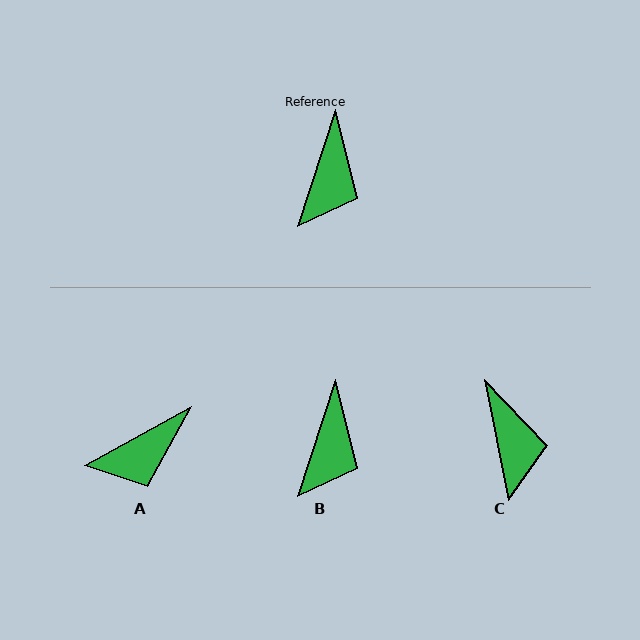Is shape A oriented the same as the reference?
No, it is off by about 43 degrees.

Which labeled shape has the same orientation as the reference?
B.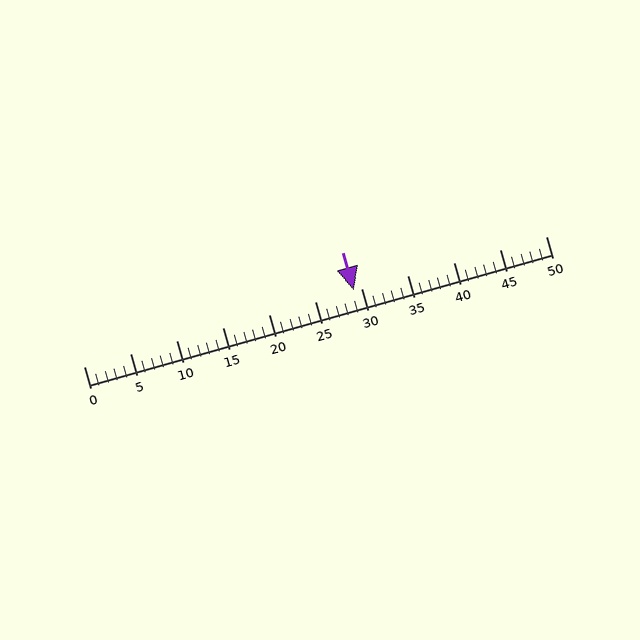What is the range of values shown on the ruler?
The ruler shows values from 0 to 50.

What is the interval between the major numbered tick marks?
The major tick marks are spaced 5 units apart.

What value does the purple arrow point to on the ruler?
The purple arrow points to approximately 29.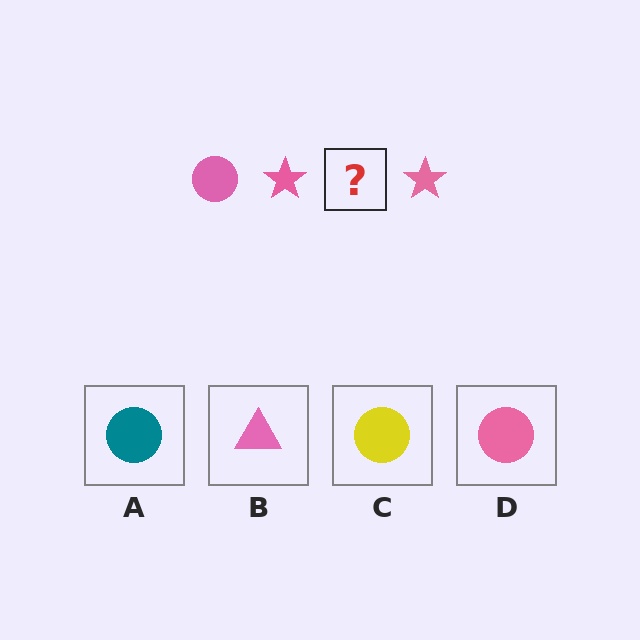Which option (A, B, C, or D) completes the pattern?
D.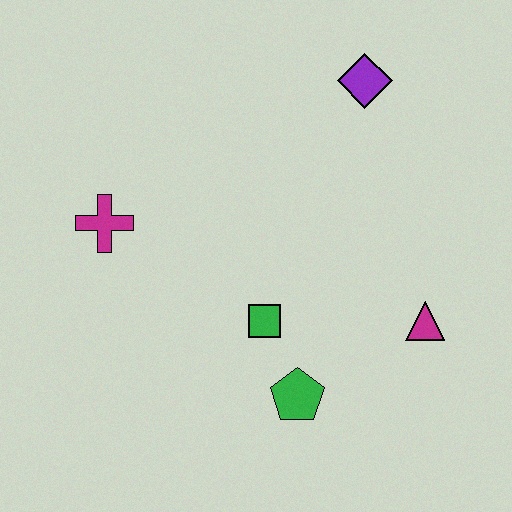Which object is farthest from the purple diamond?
The green pentagon is farthest from the purple diamond.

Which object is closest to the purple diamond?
The magenta triangle is closest to the purple diamond.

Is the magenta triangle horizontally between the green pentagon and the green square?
No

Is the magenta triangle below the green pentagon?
No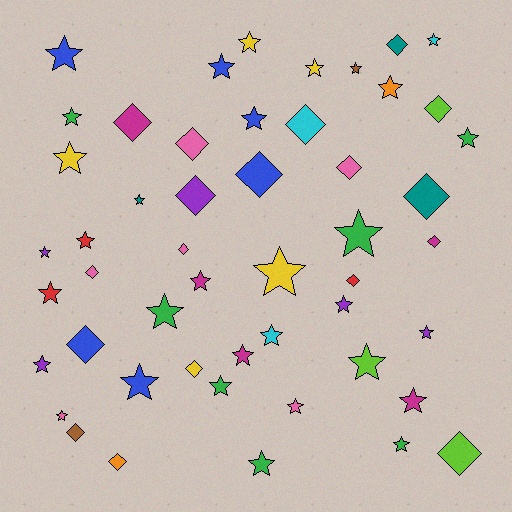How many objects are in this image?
There are 50 objects.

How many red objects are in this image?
There are 3 red objects.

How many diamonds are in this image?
There are 18 diamonds.